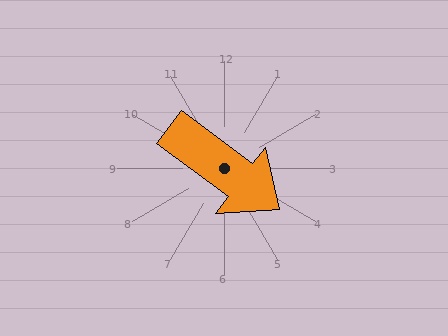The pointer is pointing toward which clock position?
Roughly 4 o'clock.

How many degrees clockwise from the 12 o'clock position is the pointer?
Approximately 127 degrees.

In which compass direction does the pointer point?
Southeast.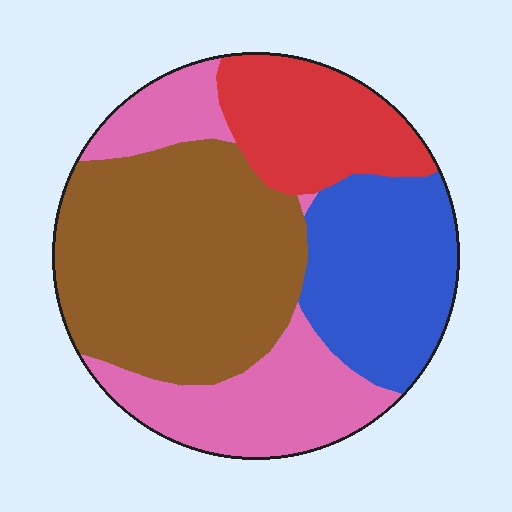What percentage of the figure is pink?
Pink takes up about one quarter (1/4) of the figure.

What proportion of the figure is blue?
Blue covers 21% of the figure.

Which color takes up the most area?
Brown, at roughly 40%.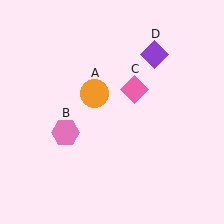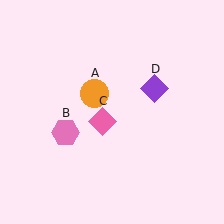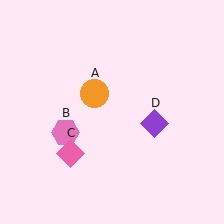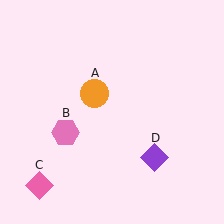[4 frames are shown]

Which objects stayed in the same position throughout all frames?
Orange circle (object A) and pink hexagon (object B) remained stationary.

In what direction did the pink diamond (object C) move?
The pink diamond (object C) moved down and to the left.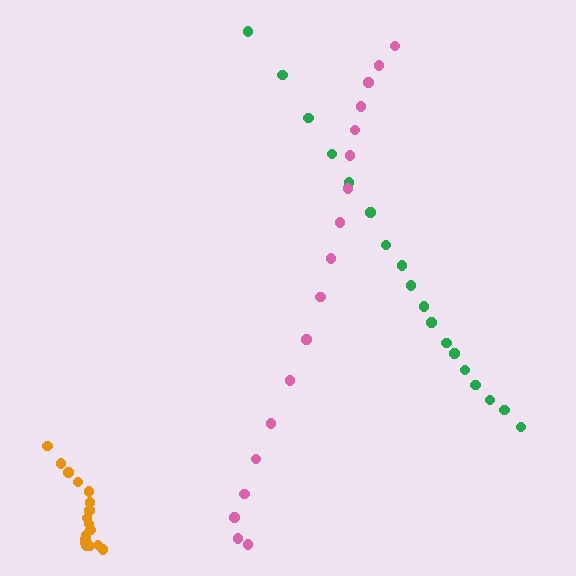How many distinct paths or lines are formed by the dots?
There are 3 distinct paths.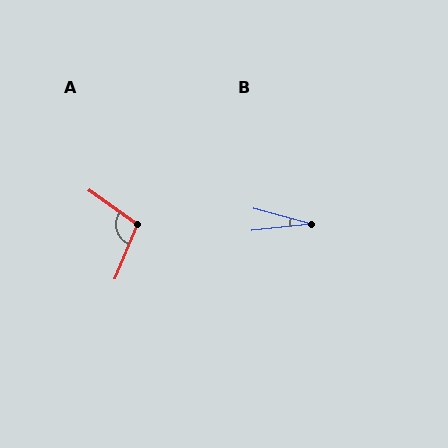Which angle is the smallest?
B, at approximately 22 degrees.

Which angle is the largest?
A, at approximately 103 degrees.